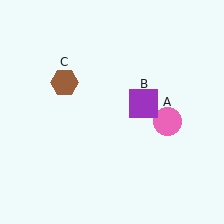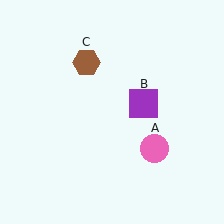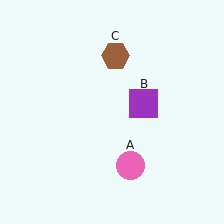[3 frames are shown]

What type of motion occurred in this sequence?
The pink circle (object A), brown hexagon (object C) rotated clockwise around the center of the scene.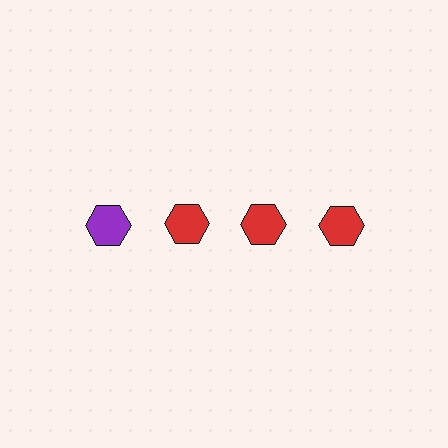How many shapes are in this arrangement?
There are 4 shapes arranged in a grid pattern.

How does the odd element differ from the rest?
It has a different color: purple instead of red.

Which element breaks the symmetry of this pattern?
The purple hexagon in the top row, leftmost column breaks the symmetry. All other shapes are red hexagons.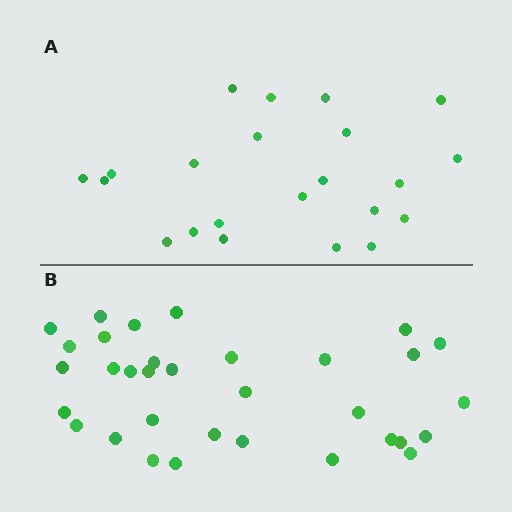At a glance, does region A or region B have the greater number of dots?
Region B (the bottom region) has more dots.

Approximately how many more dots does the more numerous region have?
Region B has roughly 12 or so more dots than region A.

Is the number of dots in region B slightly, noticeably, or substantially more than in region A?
Region B has substantially more. The ratio is roughly 1.5 to 1.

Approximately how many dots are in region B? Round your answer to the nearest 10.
About 30 dots. (The exact count is 33, which rounds to 30.)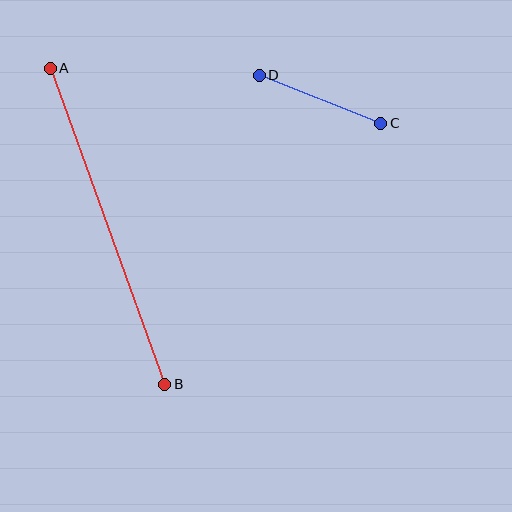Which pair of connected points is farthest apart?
Points A and B are farthest apart.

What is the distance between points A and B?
The distance is approximately 336 pixels.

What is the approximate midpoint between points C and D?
The midpoint is at approximately (320, 99) pixels.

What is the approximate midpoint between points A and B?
The midpoint is at approximately (107, 226) pixels.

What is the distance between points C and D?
The distance is approximately 130 pixels.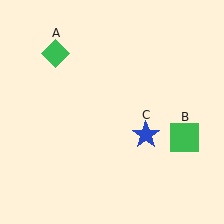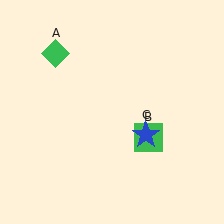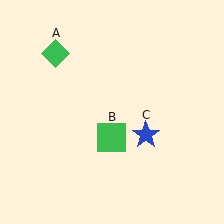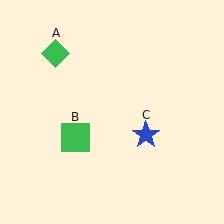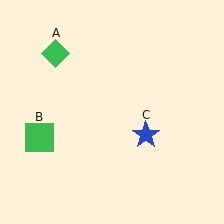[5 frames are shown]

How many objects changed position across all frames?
1 object changed position: green square (object B).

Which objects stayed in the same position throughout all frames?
Green diamond (object A) and blue star (object C) remained stationary.